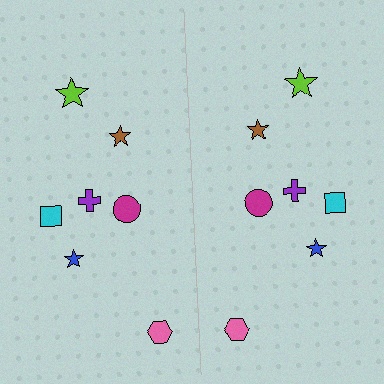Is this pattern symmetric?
Yes, this pattern has bilateral (reflection) symmetry.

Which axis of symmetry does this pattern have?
The pattern has a vertical axis of symmetry running through the center of the image.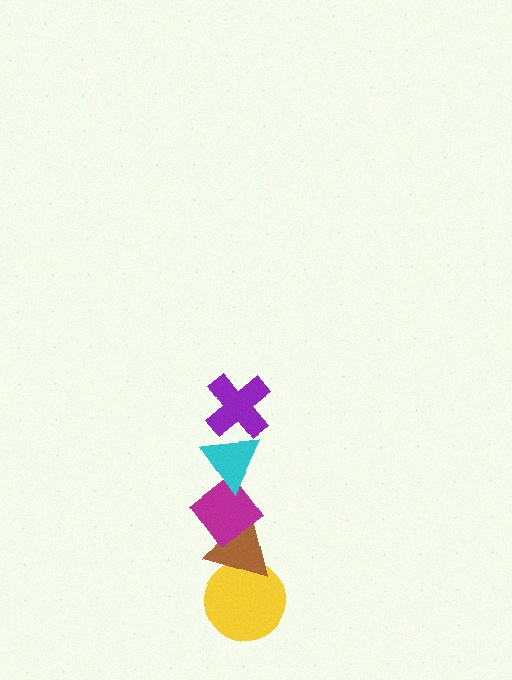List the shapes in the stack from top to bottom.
From top to bottom: the purple cross, the cyan triangle, the magenta diamond, the brown triangle, the yellow circle.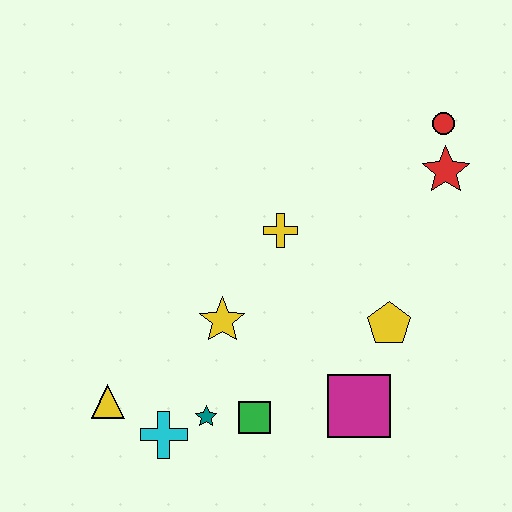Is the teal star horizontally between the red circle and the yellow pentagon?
No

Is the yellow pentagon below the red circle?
Yes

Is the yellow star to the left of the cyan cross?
No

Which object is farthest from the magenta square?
The red circle is farthest from the magenta square.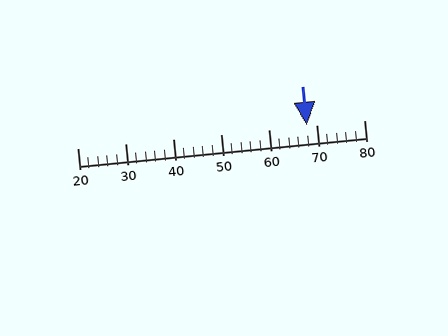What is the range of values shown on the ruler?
The ruler shows values from 20 to 80.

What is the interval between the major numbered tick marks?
The major tick marks are spaced 10 units apart.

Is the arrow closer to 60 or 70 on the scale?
The arrow is closer to 70.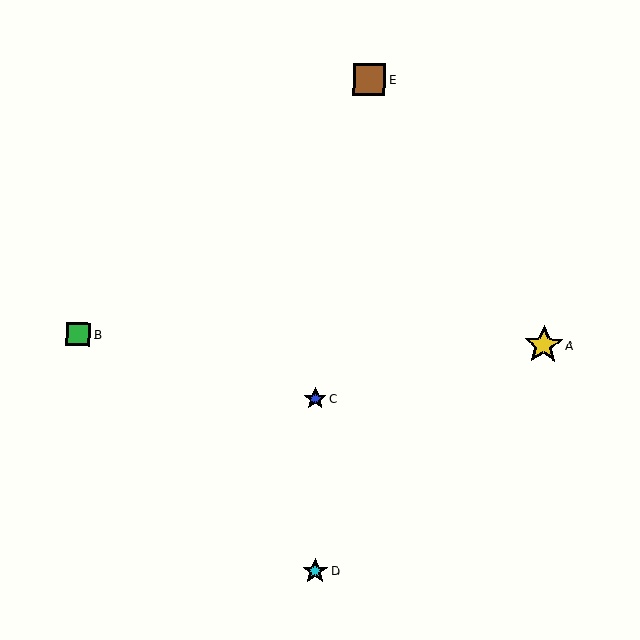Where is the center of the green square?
The center of the green square is at (78, 334).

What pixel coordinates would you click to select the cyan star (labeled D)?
Click at (315, 571) to select the cyan star D.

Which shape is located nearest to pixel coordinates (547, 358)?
The yellow star (labeled A) at (544, 345) is nearest to that location.